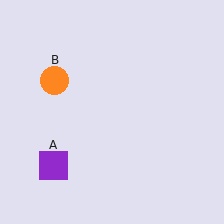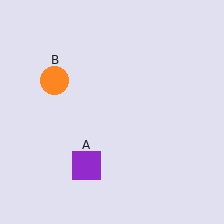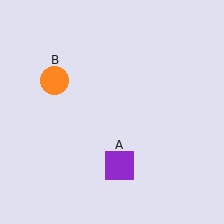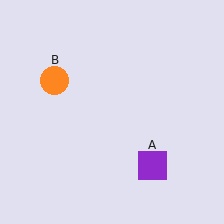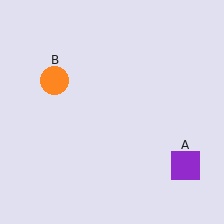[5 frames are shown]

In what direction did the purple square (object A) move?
The purple square (object A) moved right.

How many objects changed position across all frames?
1 object changed position: purple square (object A).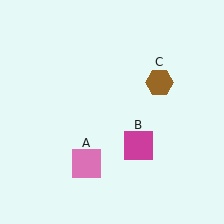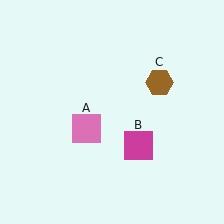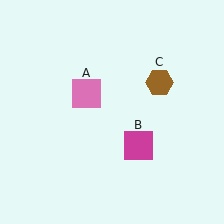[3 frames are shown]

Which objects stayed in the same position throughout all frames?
Magenta square (object B) and brown hexagon (object C) remained stationary.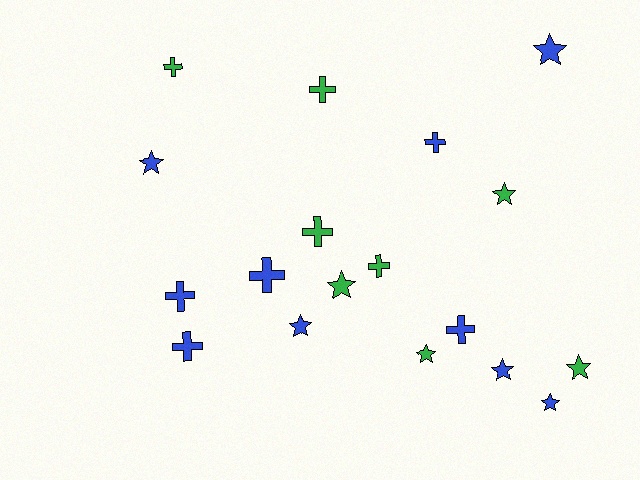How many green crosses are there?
There are 4 green crosses.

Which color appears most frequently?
Blue, with 10 objects.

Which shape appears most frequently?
Star, with 9 objects.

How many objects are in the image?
There are 18 objects.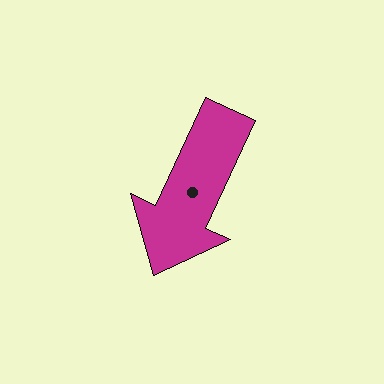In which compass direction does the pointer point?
Southwest.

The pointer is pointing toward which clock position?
Roughly 7 o'clock.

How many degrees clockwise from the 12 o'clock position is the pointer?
Approximately 205 degrees.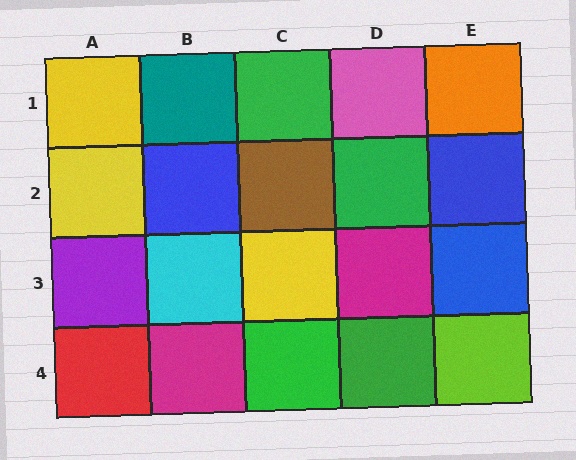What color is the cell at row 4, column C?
Green.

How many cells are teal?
1 cell is teal.